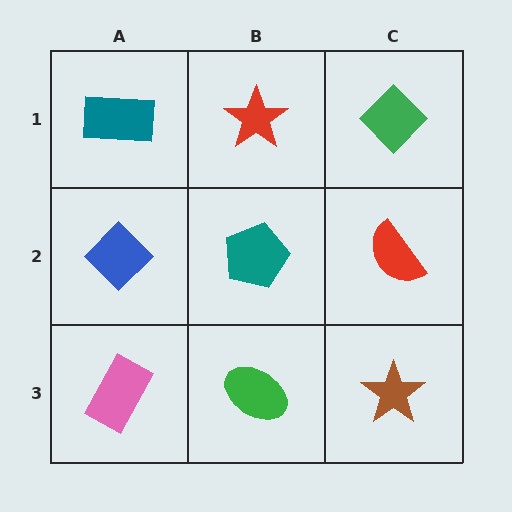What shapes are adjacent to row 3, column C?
A red semicircle (row 2, column C), a green ellipse (row 3, column B).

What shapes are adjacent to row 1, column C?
A red semicircle (row 2, column C), a red star (row 1, column B).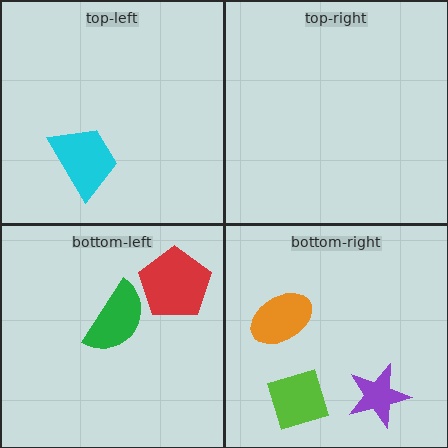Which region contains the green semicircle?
The bottom-left region.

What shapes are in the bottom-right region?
The purple star, the lime diamond, the orange ellipse.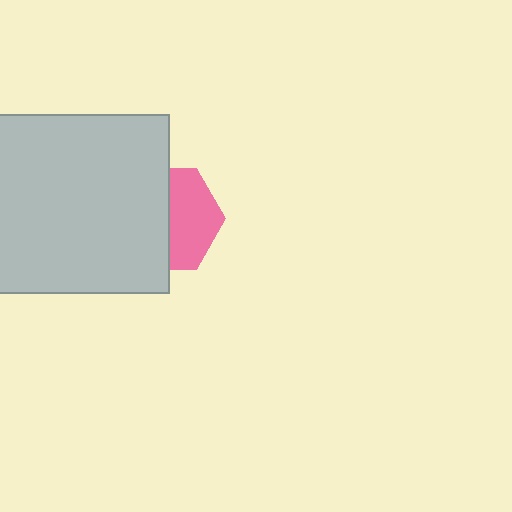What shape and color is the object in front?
The object in front is a light gray square.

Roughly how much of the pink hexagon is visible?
About half of it is visible (roughly 47%).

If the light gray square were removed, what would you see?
You would see the complete pink hexagon.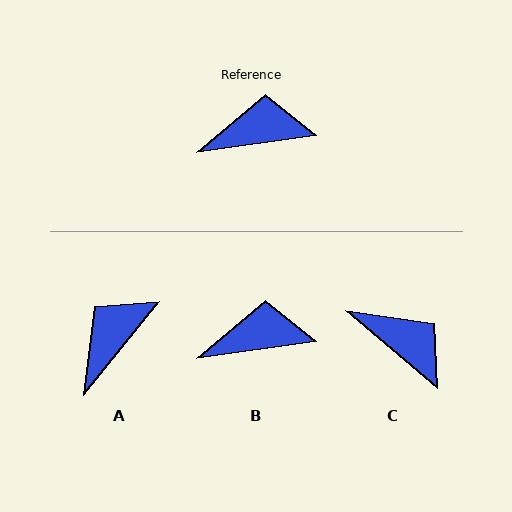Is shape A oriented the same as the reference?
No, it is off by about 43 degrees.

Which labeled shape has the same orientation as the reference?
B.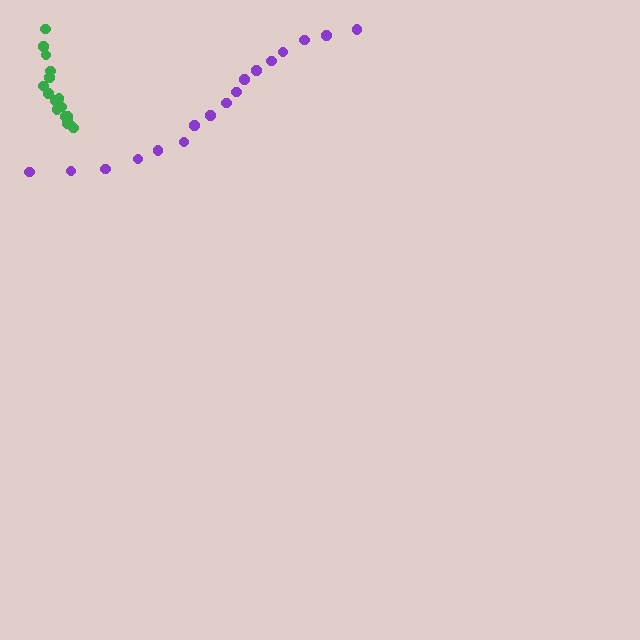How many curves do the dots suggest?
There are 2 distinct paths.